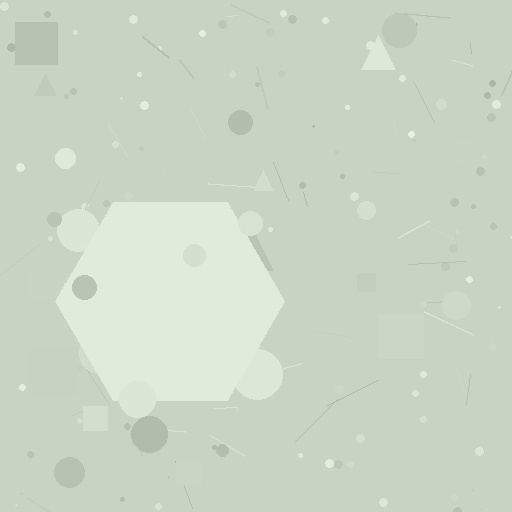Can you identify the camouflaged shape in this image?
The camouflaged shape is a hexagon.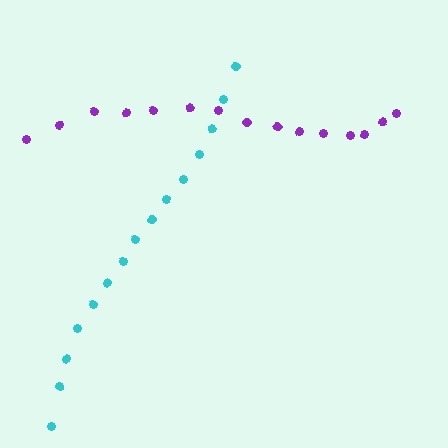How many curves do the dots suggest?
There are 2 distinct paths.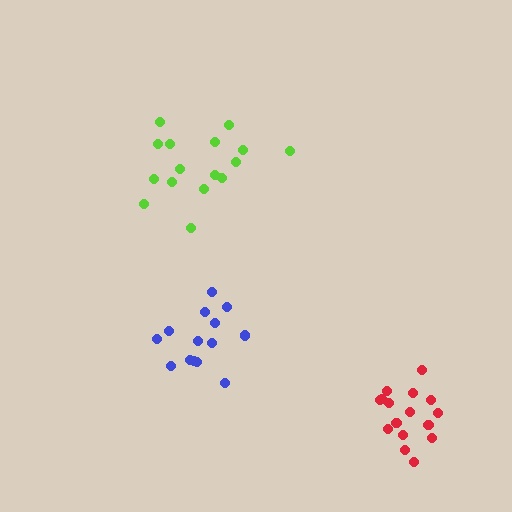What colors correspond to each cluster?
The clusters are colored: blue, lime, red.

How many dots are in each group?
Group 1: 14 dots, Group 2: 16 dots, Group 3: 16 dots (46 total).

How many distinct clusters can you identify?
There are 3 distinct clusters.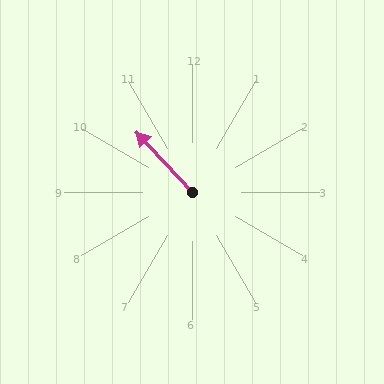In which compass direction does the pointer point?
Northwest.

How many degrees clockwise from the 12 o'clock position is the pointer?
Approximately 317 degrees.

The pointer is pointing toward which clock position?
Roughly 11 o'clock.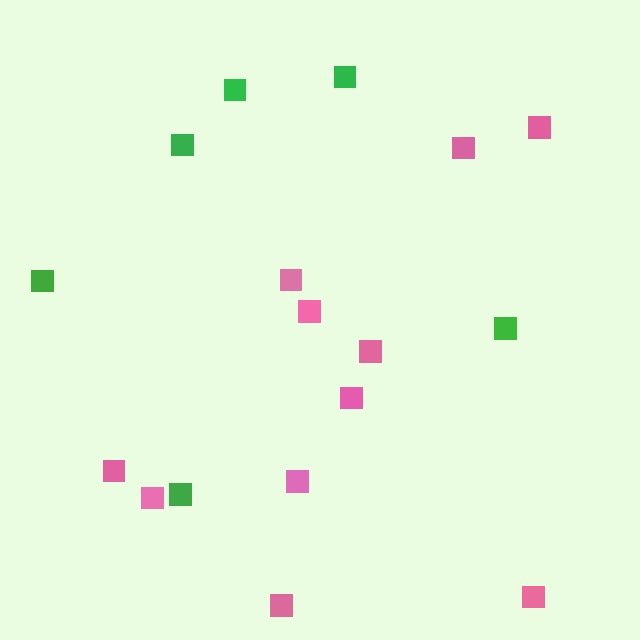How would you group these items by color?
There are 2 groups: one group of pink squares (11) and one group of green squares (6).